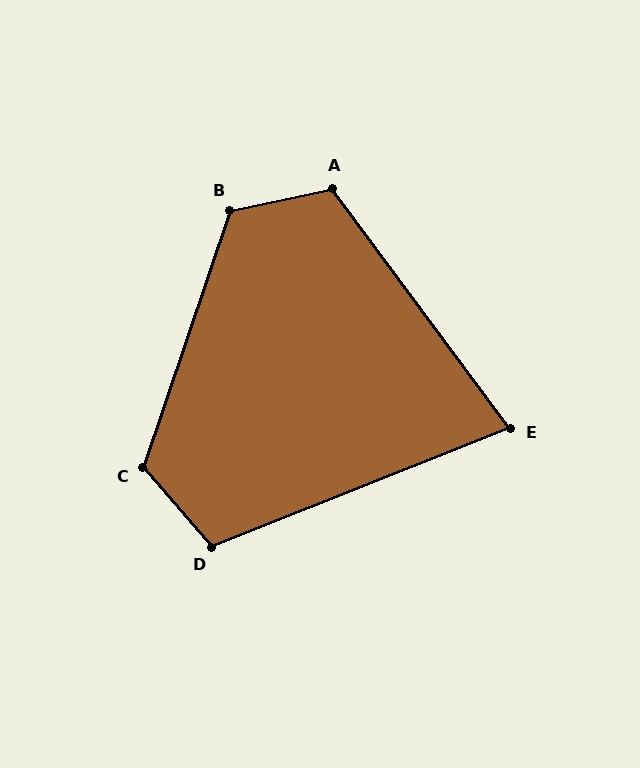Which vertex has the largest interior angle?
C, at approximately 121 degrees.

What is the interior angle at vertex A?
Approximately 115 degrees (obtuse).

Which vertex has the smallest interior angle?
E, at approximately 75 degrees.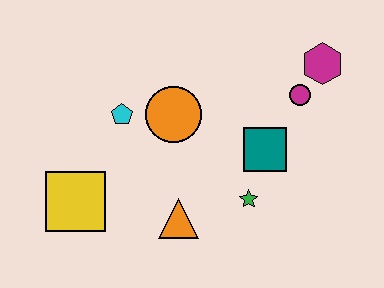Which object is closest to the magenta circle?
The magenta hexagon is closest to the magenta circle.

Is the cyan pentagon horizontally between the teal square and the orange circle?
No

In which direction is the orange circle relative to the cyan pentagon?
The orange circle is to the right of the cyan pentagon.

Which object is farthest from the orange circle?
The magenta hexagon is farthest from the orange circle.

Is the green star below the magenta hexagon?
Yes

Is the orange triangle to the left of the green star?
Yes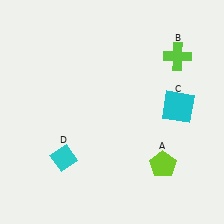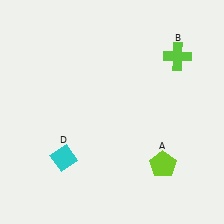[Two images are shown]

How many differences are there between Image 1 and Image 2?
There is 1 difference between the two images.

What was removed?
The cyan square (C) was removed in Image 2.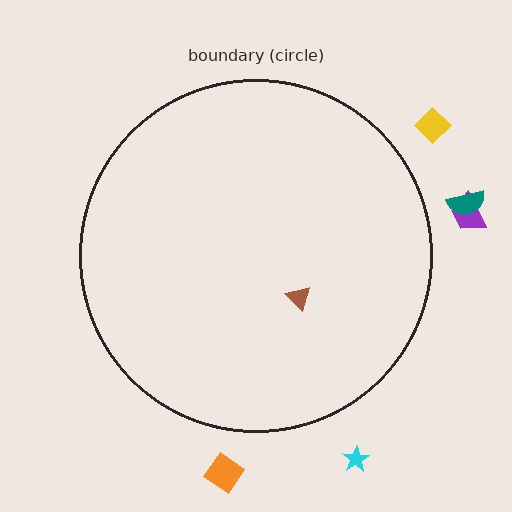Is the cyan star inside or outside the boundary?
Outside.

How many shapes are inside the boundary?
1 inside, 5 outside.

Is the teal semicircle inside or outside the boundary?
Outside.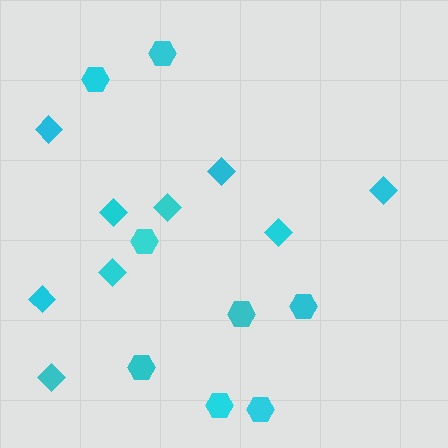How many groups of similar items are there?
There are 2 groups: one group of diamonds (9) and one group of hexagons (8).